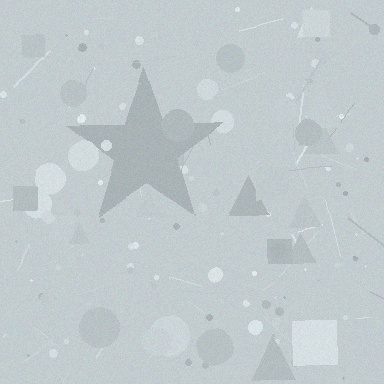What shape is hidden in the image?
A star is hidden in the image.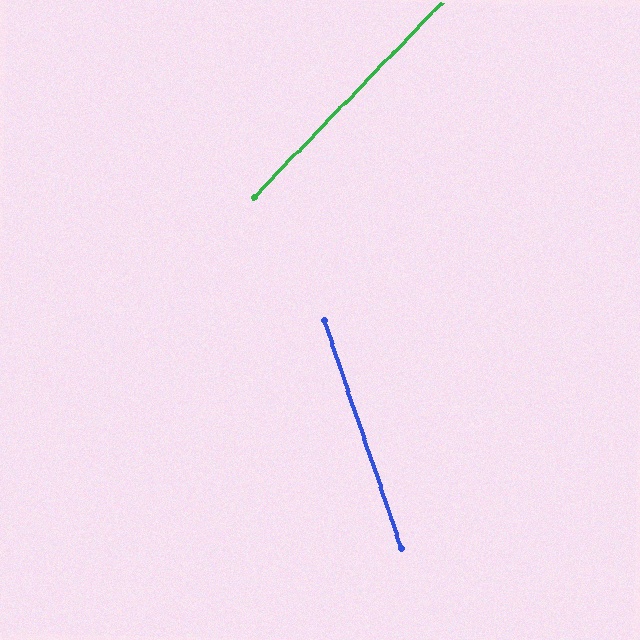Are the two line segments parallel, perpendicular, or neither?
Neither parallel nor perpendicular — they differ by about 63°.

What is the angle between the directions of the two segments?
Approximately 63 degrees.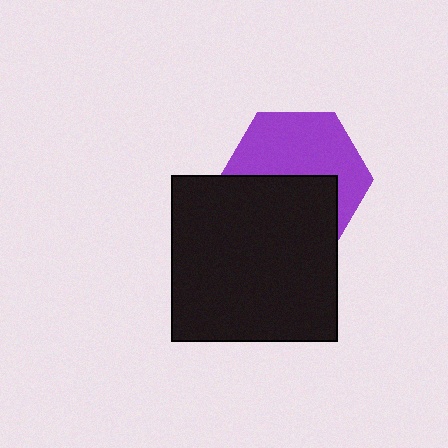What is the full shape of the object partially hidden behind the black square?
The partially hidden object is a purple hexagon.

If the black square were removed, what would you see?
You would see the complete purple hexagon.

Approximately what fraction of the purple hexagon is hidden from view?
Roughly 46% of the purple hexagon is hidden behind the black square.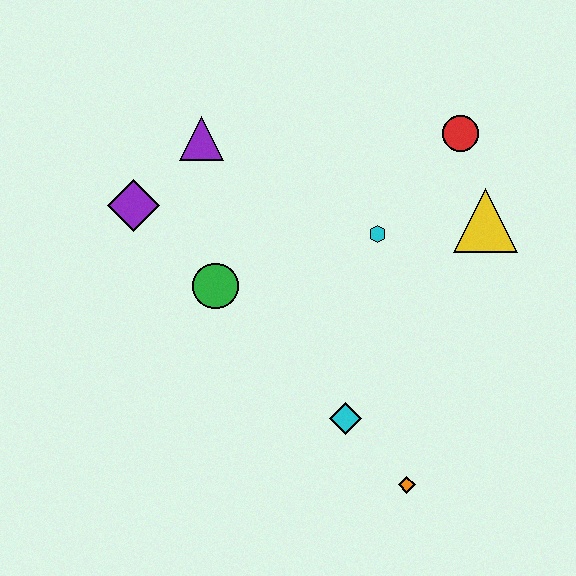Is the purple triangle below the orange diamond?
No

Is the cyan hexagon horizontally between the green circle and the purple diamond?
No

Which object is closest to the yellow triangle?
The red circle is closest to the yellow triangle.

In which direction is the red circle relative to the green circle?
The red circle is to the right of the green circle.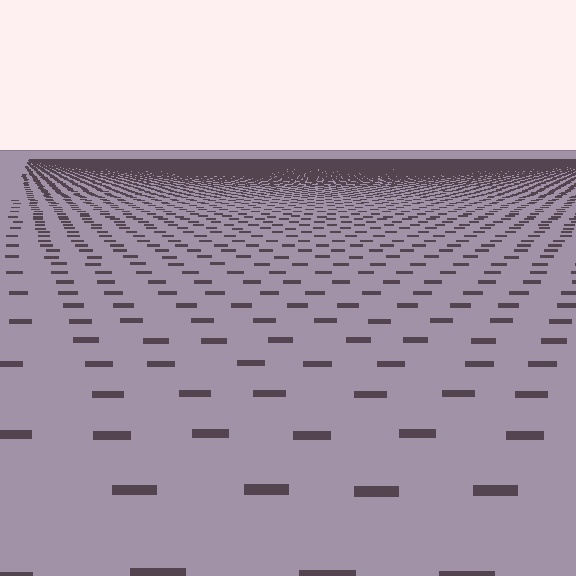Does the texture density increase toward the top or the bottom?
Density increases toward the top.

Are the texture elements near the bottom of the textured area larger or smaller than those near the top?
Larger. Near the bottom, elements are closer to the viewer and appear at a bigger on-screen size.